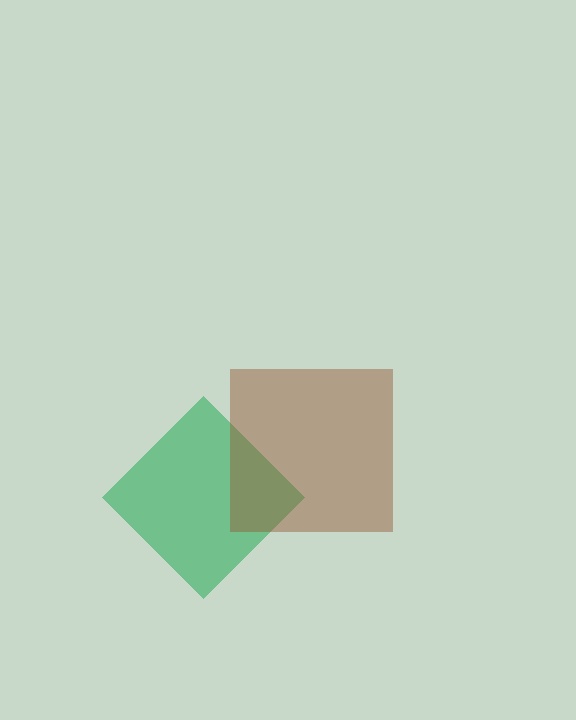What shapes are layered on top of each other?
The layered shapes are: a green diamond, a brown square.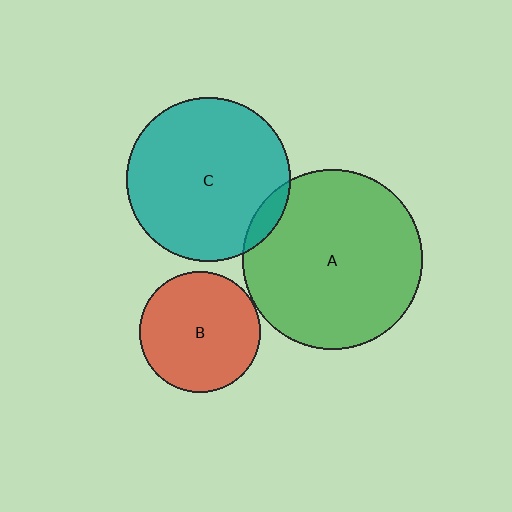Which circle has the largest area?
Circle A (green).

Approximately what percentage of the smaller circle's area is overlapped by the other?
Approximately 5%.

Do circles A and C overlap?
Yes.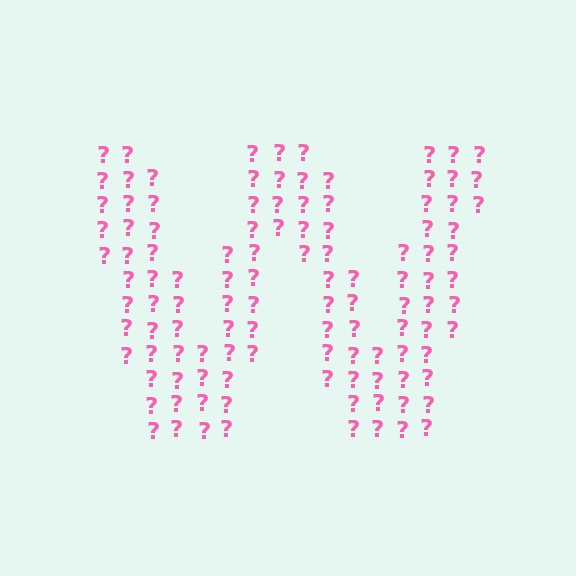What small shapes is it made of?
It is made of small question marks.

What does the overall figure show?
The overall figure shows the letter W.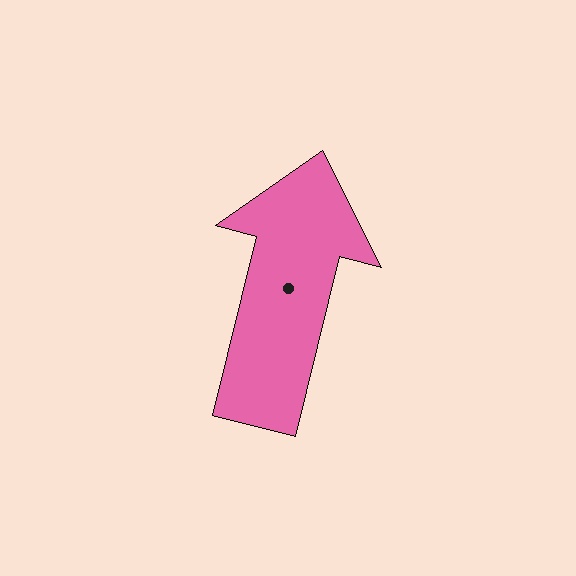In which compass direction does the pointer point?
North.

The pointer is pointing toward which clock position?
Roughly 12 o'clock.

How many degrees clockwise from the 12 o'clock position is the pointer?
Approximately 14 degrees.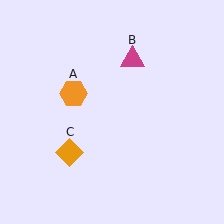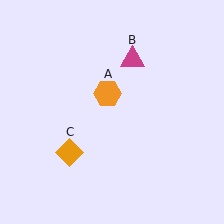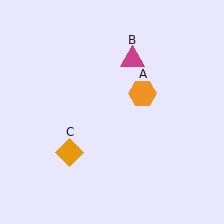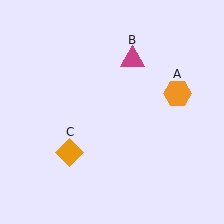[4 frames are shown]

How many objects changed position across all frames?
1 object changed position: orange hexagon (object A).